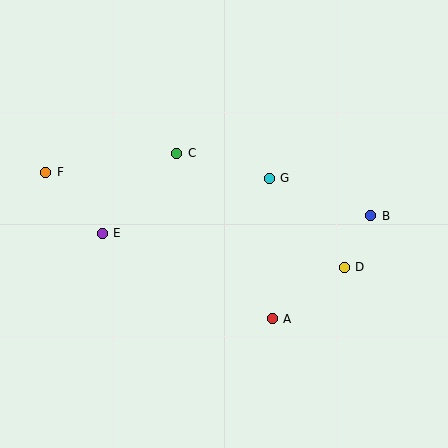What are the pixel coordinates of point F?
Point F is at (46, 172).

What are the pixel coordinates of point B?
Point B is at (371, 216).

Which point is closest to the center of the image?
Point G at (269, 178) is closest to the center.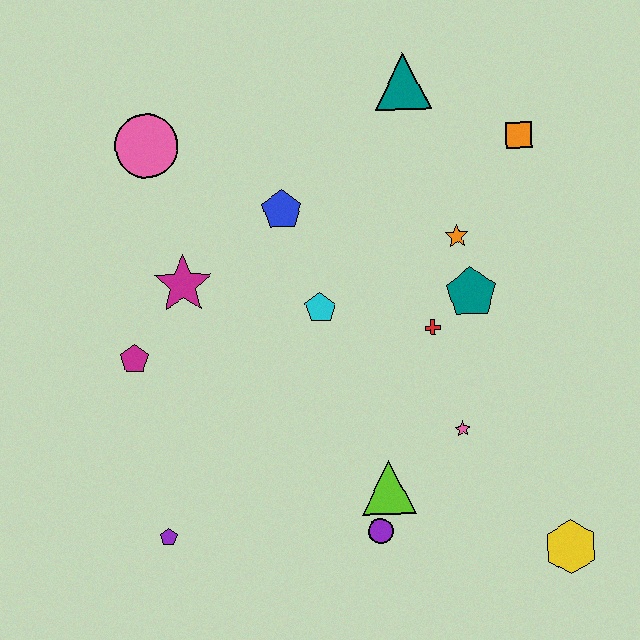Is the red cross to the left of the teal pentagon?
Yes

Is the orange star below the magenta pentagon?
No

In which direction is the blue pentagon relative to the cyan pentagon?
The blue pentagon is above the cyan pentagon.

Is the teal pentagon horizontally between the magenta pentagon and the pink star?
No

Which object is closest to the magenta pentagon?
The magenta star is closest to the magenta pentagon.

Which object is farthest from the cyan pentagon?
The yellow hexagon is farthest from the cyan pentagon.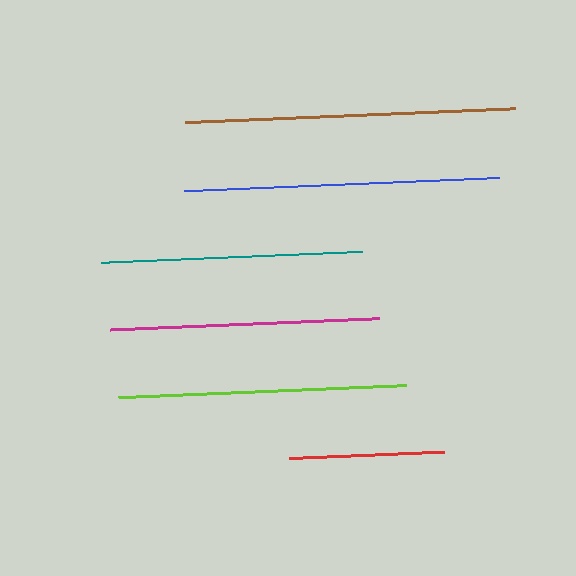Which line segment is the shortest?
The red line is the shortest at approximately 155 pixels.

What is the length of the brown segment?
The brown segment is approximately 331 pixels long.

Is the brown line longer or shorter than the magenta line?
The brown line is longer than the magenta line.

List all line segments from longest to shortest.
From longest to shortest: brown, blue, lime, magenta, teal, red.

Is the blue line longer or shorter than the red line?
The blue line is longer than the red line.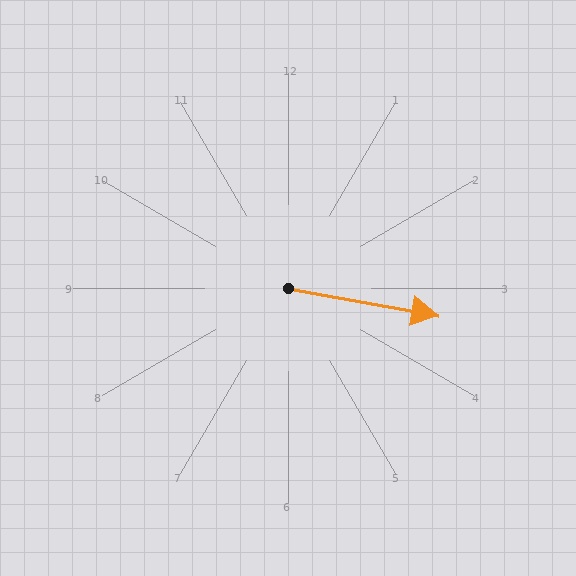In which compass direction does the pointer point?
East.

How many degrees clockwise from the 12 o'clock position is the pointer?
Approximately 100 degrees.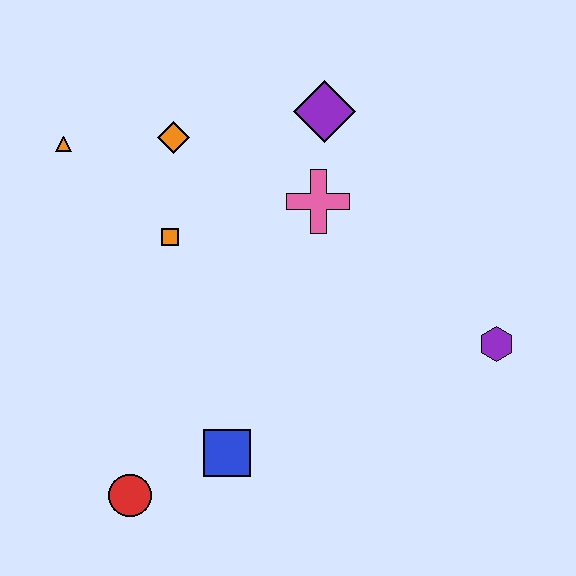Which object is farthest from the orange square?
The purple hexagon is farthest from the orange square.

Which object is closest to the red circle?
The blue square is closest to the red circle.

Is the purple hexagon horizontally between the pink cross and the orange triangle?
No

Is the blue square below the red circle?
No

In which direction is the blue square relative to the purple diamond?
The blue square is below the purple diamond.